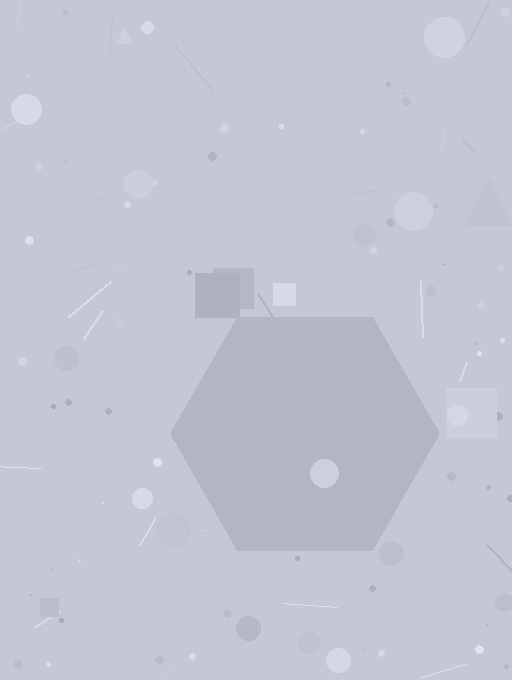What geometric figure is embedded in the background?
A hexagon is embedded in the background.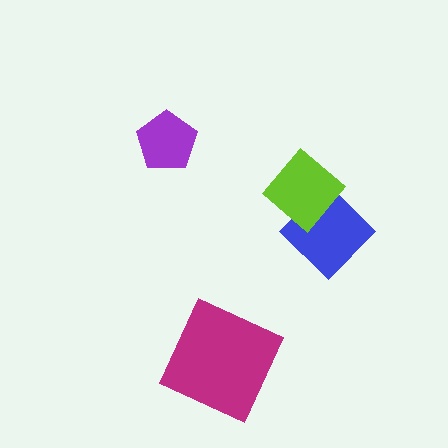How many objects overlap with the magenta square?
0 objects overlap with the magenta square.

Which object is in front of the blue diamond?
The lime diamond is in front of the blue diamond.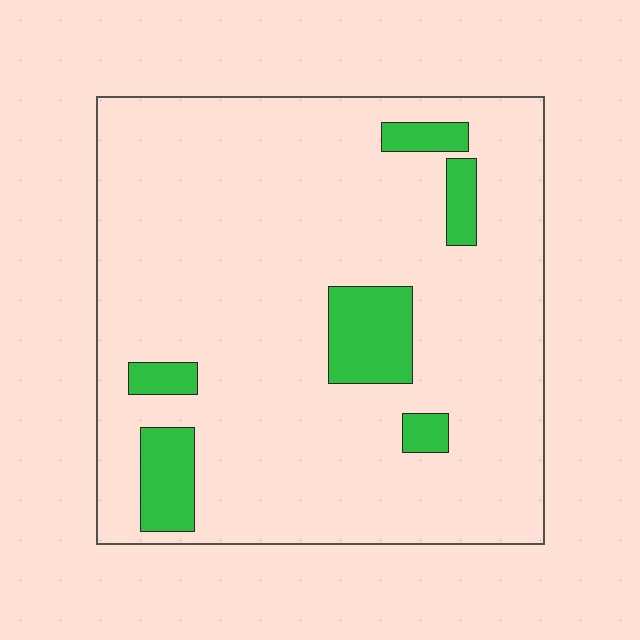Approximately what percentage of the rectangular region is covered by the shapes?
Approximately 10%.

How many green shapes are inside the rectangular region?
6.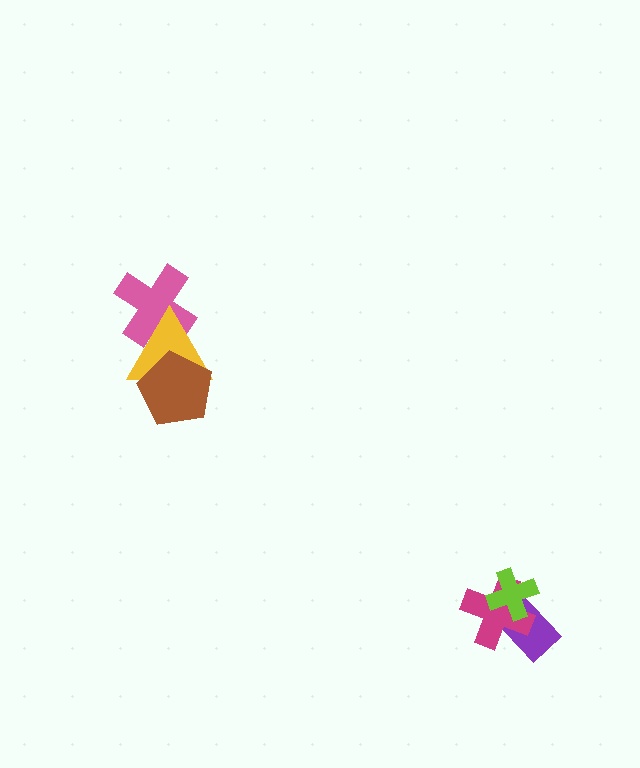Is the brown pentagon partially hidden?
No, no other shape covers it.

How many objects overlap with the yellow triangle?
2 objects overlap with the yellow triangle.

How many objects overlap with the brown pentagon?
1 object overlaps with the brown pentagon.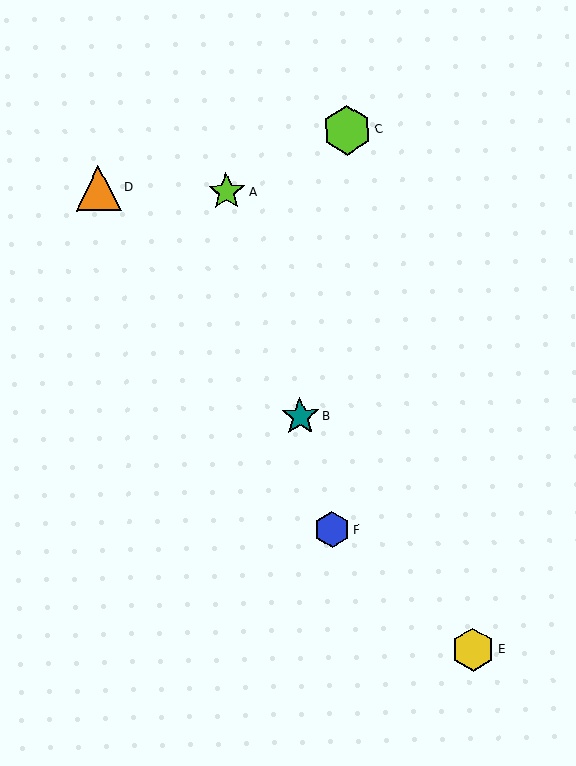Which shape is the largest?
The lime hexagon (labeled C) is the largest.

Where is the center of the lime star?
The center of the lime star is at (227, 192).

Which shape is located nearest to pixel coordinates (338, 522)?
The blue hexagon (labeled F) at (332, 530) is nearest to that location.